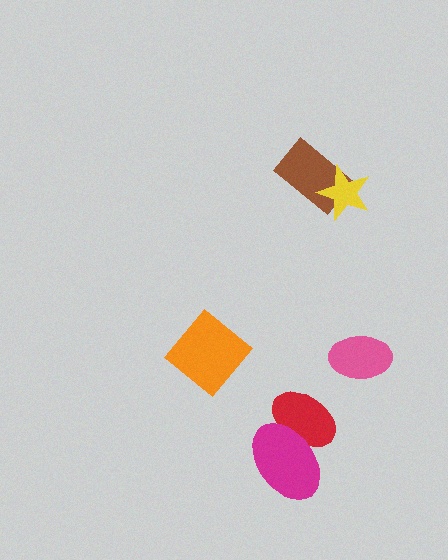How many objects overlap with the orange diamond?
0 objects overlap with the orange diamond.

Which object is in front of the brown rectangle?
The yellow star is in front of the brown rectangle.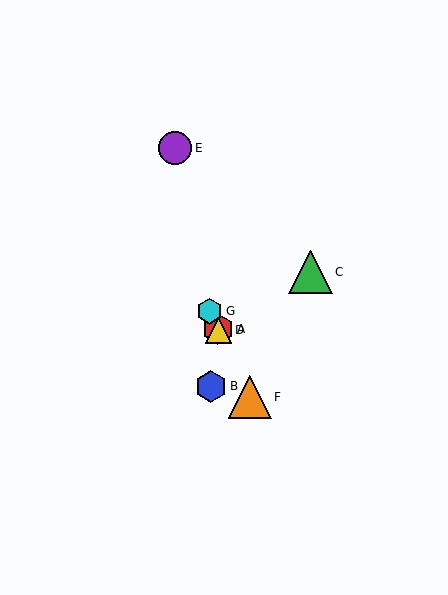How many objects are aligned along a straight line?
4 objects (A, D, F, G) are aligned along a straight line.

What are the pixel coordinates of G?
Object G is at (210, 311).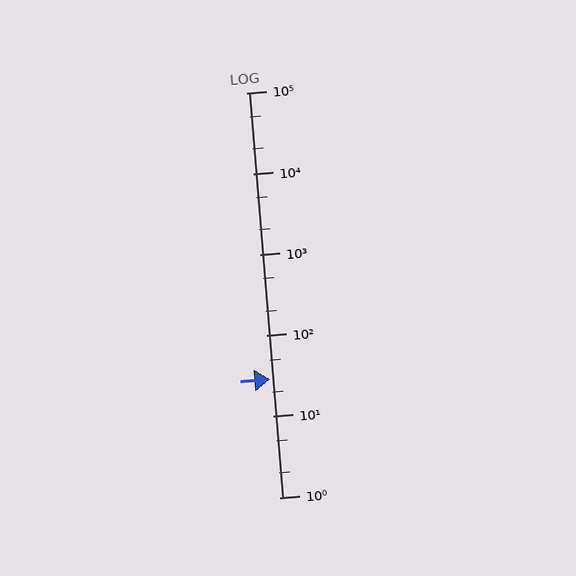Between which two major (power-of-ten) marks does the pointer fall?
The pointer is between 10 and 100.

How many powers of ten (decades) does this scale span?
The scale spans 5 decades, from 1 to 100000.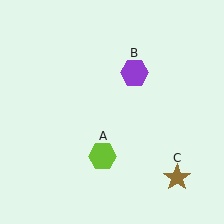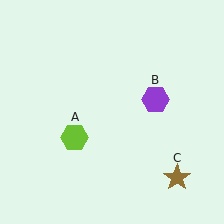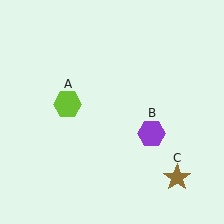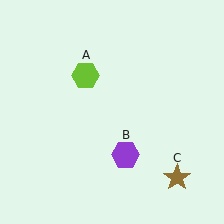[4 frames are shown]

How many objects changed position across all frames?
2 objects changed position: lime hexagon (object A), purple hexagon (object B).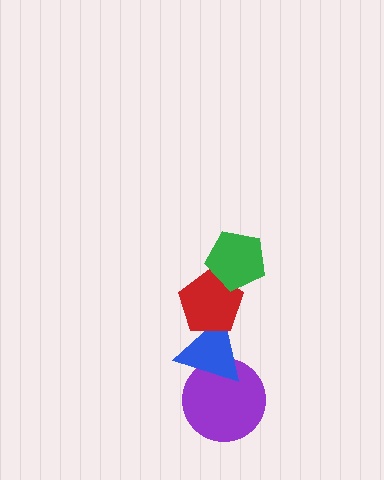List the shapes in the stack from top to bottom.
From top to bottom: the green pentagon, the red pentagon, the blue triangle, the purple circle.